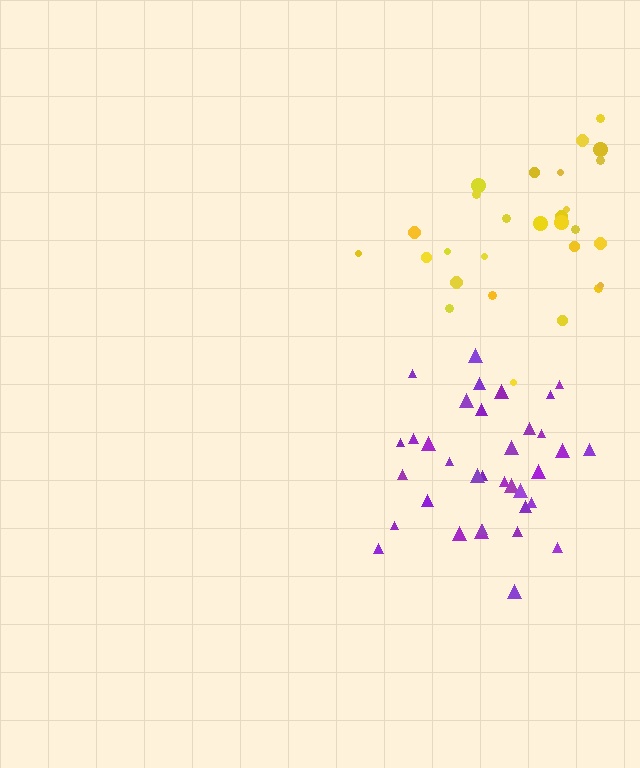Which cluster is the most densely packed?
Purple.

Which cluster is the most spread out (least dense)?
Yellow.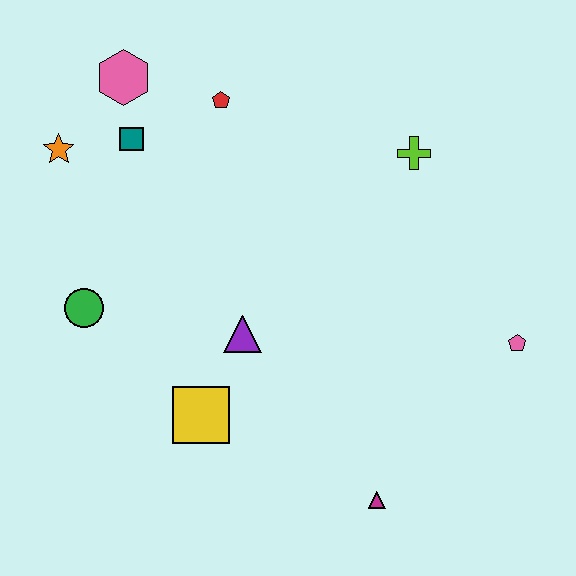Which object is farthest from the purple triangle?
The pink hexagon is farthest from the purple triangle.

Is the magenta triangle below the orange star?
Yes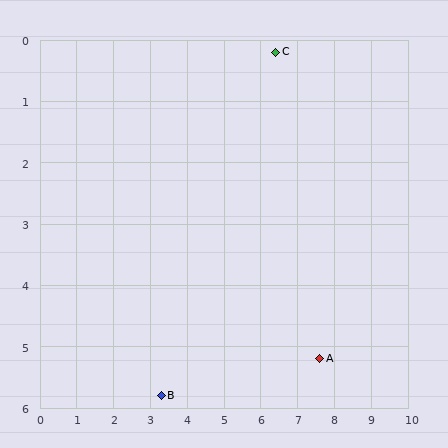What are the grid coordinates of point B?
Point B is at approximately (3.3, 5.8).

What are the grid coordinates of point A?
Point A is at approximately (7.6, 5.2).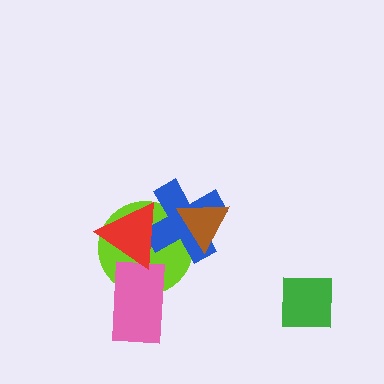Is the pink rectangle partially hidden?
Yes, it is partially covered by another shape.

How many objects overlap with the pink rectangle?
2 objects overlap with the pink rectangle.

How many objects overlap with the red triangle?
3 objects overlap with the red triangle.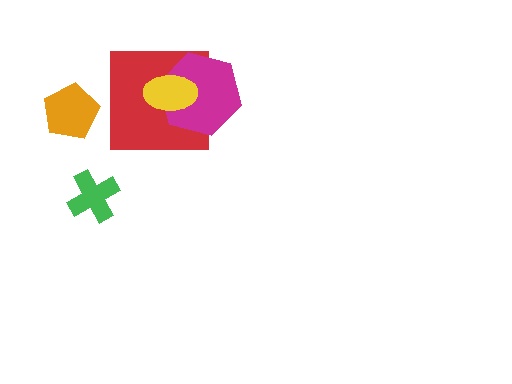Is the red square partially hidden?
Yes, it is partially covered by another shape.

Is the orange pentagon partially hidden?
No, no other shape covers it.